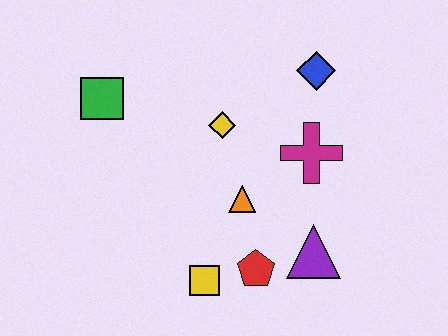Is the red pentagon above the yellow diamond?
No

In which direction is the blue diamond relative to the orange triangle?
The blue diamond is above the orange triangle.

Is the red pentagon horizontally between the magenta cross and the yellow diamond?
Yes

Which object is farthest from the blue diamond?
The yellow square is farthest from the blue diamond.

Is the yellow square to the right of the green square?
Yes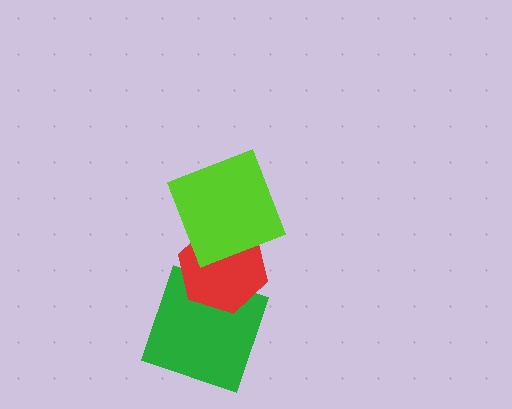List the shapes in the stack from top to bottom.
From top to bottom: the lime square, the red hexagon, the green square.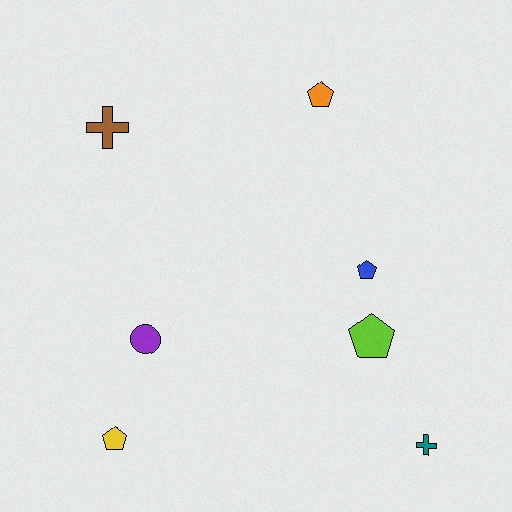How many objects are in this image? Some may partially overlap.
There are 7 objects.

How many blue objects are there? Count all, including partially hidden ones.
There is 1 blue object.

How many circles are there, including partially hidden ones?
There is 1 circle.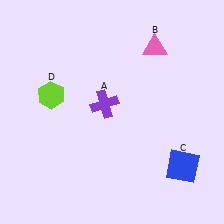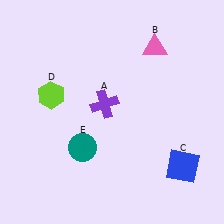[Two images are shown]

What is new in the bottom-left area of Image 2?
A teal circle (E) was added in the bottom-left area of Image 2.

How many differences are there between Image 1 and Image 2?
There is 1 difference between the two images.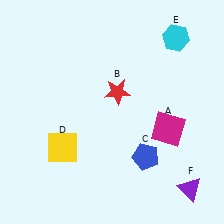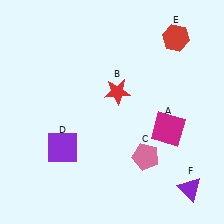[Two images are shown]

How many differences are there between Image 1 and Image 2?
There are 3 differences between the two images.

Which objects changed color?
C changed from blue to pink. D changed from yellow to purple. E changed from cyan to red.